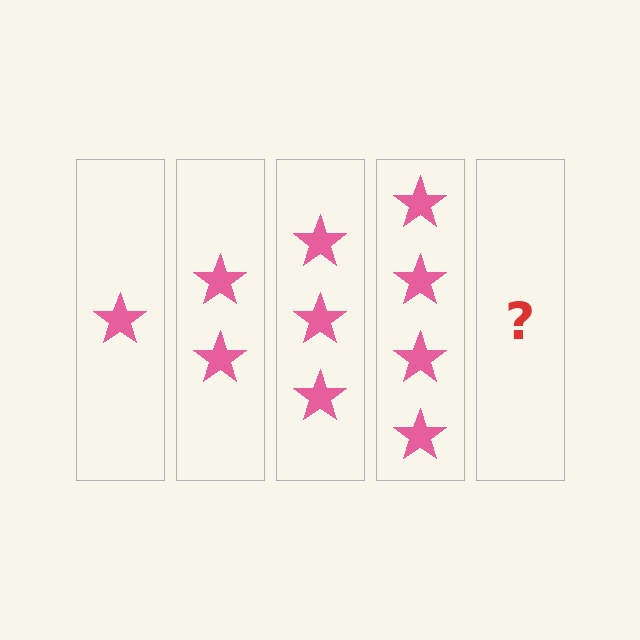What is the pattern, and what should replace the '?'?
The pattern is that each step adds one more star. The '?' should be 5 stars.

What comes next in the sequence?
The next element should be 5 stars.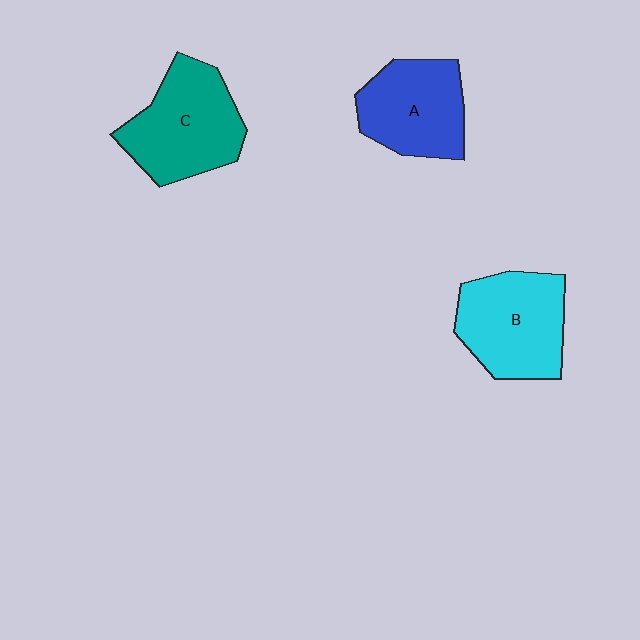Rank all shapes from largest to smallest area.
From largest to smallest: C (teal), B (cyan), A (blue).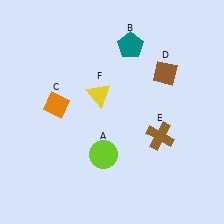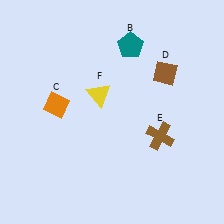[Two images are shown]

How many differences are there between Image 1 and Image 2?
There is 1 difference between the two images.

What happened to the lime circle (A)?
The lime circle (A) was removed in Image 2. It was in the bottom-left area of Image 1.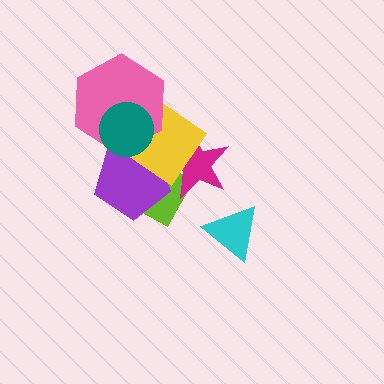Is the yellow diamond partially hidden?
Yes, it is partially covered by another shape.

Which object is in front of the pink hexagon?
The teal circle is in front of the pink hexagon.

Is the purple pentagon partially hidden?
Yes, it is partially covered by another shape.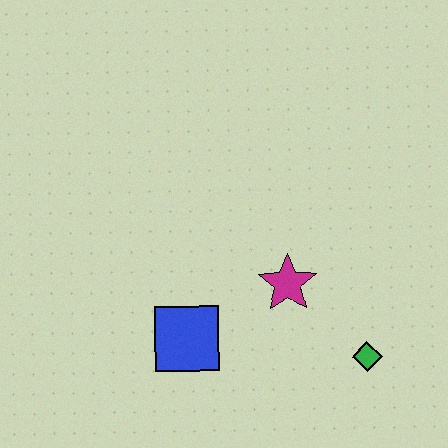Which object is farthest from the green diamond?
The blue square is farthest from the green diamond.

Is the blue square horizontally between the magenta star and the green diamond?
No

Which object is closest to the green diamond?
The magenta star is closest to the green diamond.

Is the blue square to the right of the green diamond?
No